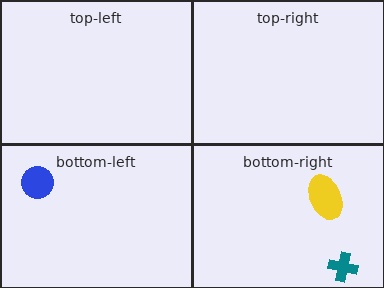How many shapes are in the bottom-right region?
2.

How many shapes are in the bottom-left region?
1.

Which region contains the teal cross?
The bottom-right region.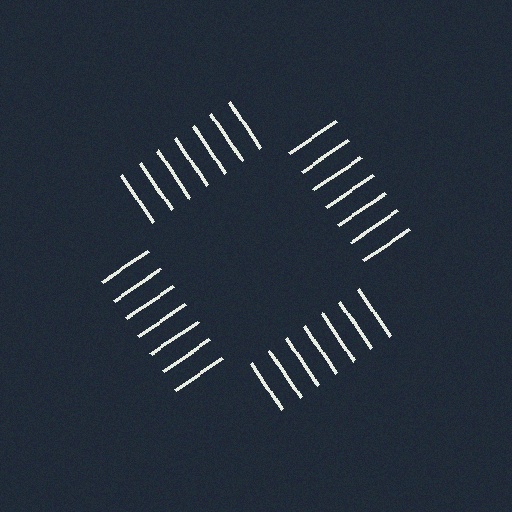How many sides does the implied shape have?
4 sides — the line-ends trace a square.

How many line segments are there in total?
28 — 7 along each of the 4 edges.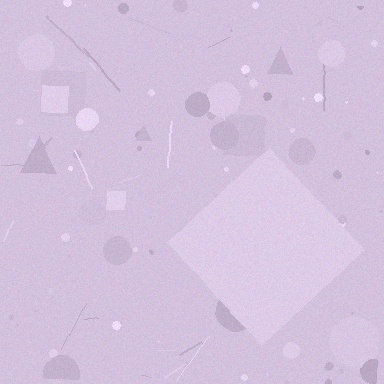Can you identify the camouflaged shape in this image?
The camouflaged shape is a diamond.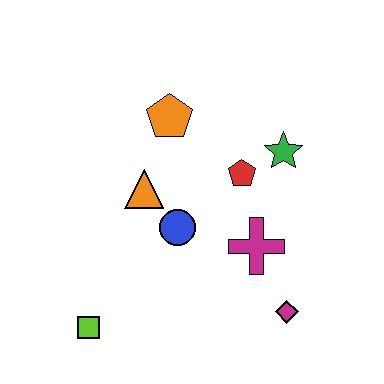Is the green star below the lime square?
No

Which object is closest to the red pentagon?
The green star is closest to the red pentagon.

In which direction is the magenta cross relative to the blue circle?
The magenta cross is to the right of the blue circle.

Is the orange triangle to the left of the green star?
Yes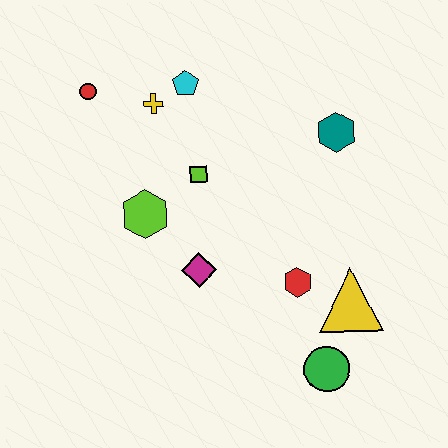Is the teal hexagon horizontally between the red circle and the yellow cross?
No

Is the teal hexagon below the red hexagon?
No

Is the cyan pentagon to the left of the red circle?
No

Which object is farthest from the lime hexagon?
The green circle is farthest from the lime hexagon.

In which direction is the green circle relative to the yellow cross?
The green circle is below the yellow cross.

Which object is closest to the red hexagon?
The yellow triangle is closest to the red hexagon.